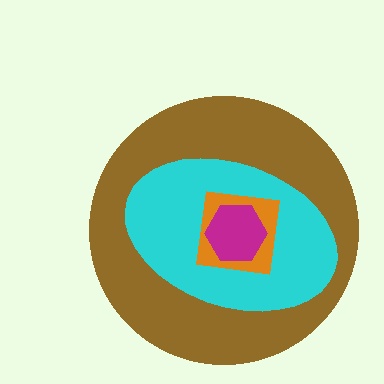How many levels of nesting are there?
4.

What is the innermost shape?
The magenta hexagon.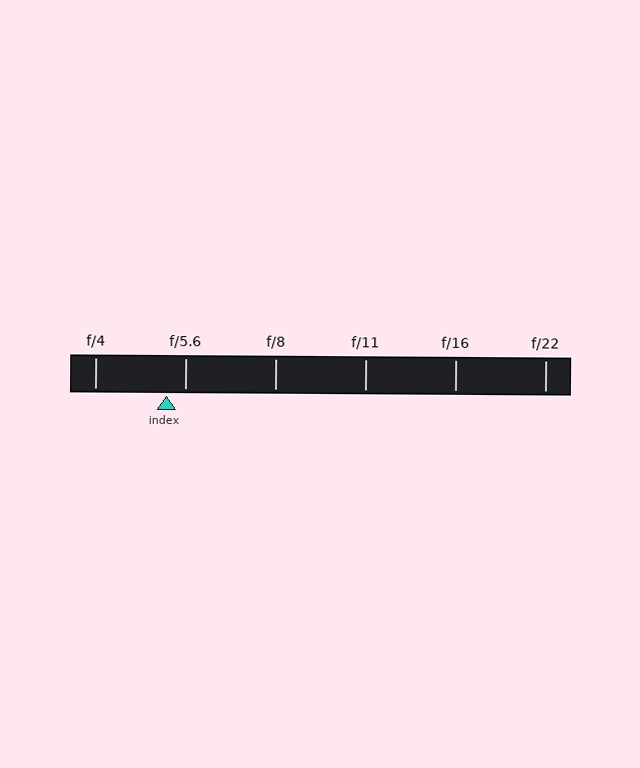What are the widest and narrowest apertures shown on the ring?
The widest aperture shown is f/4 and the narrowest is f/22.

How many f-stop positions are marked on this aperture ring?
There are 6 f-stop positions marked.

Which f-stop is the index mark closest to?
The index mark is closest to f/5.6.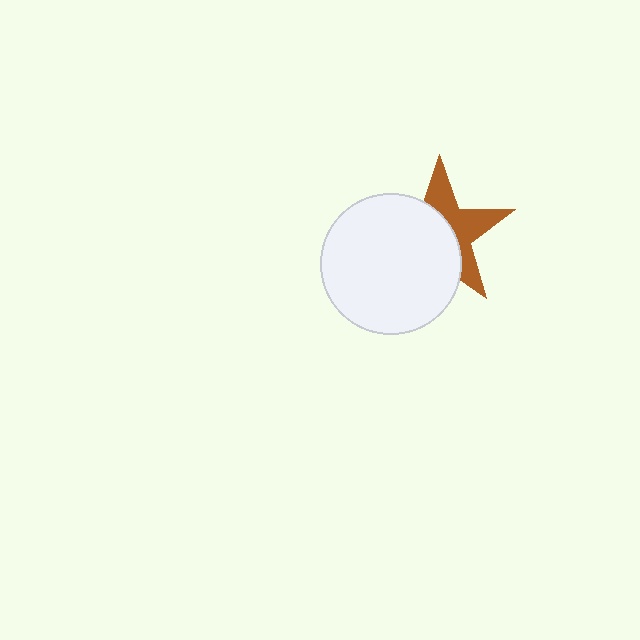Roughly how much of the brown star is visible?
A small part of it is visible (roughly 44%).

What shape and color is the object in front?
The object in front is a white circle.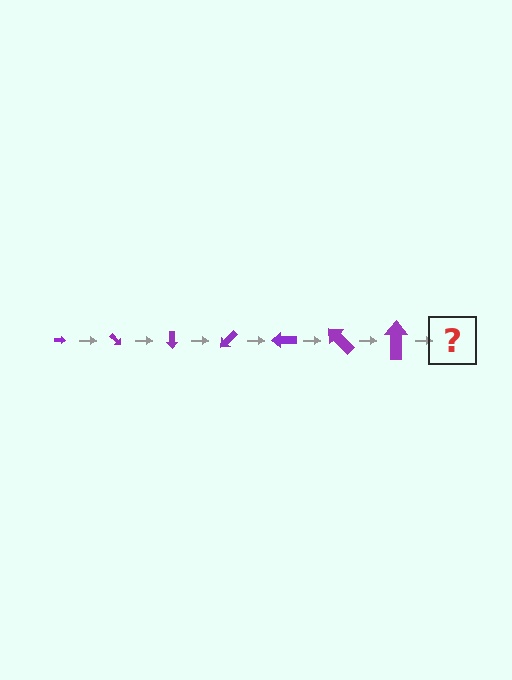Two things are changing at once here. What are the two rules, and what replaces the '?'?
The two rules are that the arrow grows larger each step and it rotates 45 degrees each step. The '?' should be an arrow, larger than the previous one and rotated 315 degrees from the start.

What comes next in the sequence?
The next element should be an arrow, larger than the previous one and rotated 315 degrees from the start.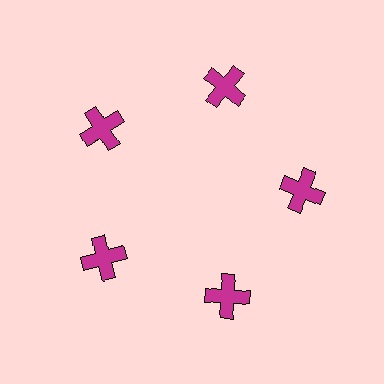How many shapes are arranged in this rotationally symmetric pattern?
There are 5 shapes, arranged in 5 groups of 1.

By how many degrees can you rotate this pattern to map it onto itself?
The pattern maps onto itself every 72 degrees of rotation.